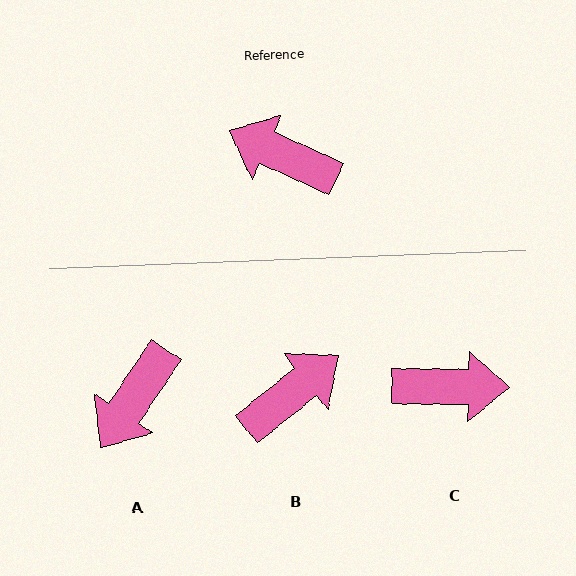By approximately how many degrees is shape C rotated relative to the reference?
Approximately 156 degrees clockwise.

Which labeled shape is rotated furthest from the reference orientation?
C, about 156 degrees away.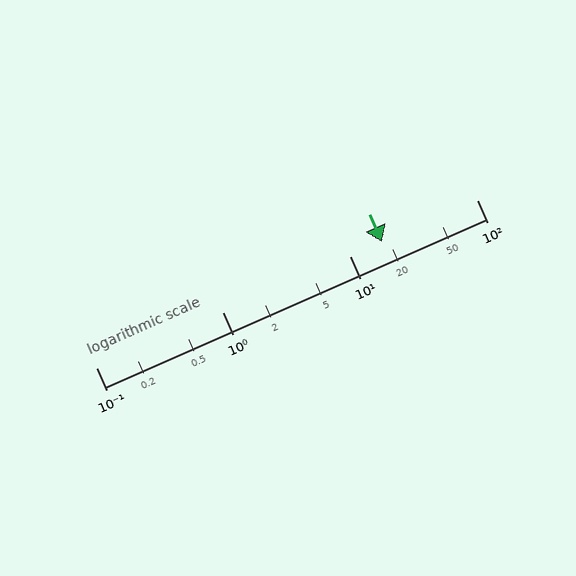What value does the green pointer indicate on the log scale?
The pointer indicates approximately 18.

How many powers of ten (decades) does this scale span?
The scale spans 3 decades, from 0.1 to 100.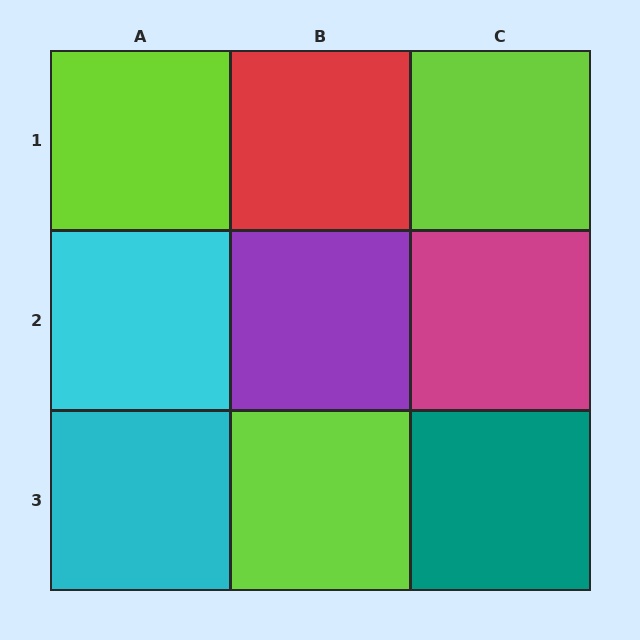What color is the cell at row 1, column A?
Lime.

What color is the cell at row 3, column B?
Lime.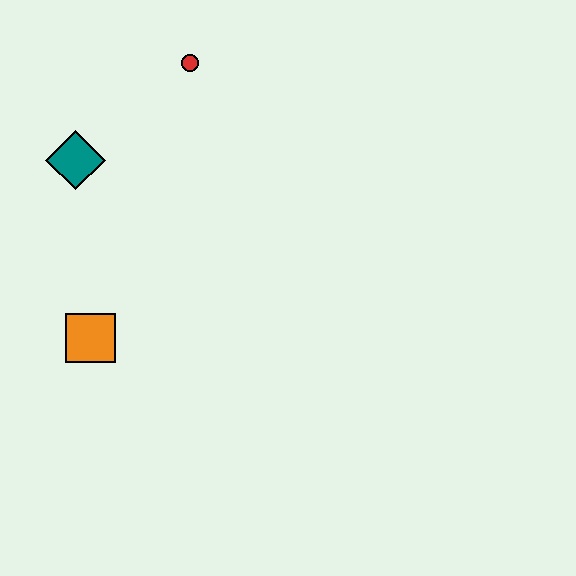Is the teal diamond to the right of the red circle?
No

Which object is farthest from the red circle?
The orange square is farthest from the red circle.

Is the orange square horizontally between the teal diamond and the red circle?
Yes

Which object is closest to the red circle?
The teal diamond is closest to the red circle.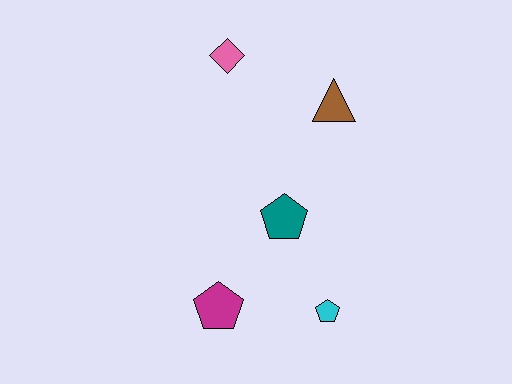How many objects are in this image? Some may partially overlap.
There are 5 objects.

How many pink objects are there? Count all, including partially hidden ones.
There is 1 pink object.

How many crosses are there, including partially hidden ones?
There are no crosses.